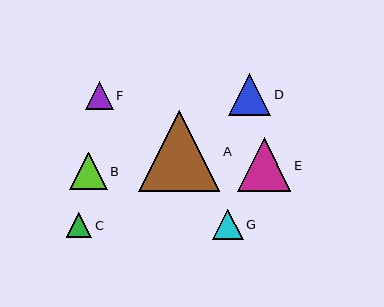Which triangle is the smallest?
Triangle C is the smallest with a size of approximately 25 pixels.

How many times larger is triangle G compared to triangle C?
Triangle G is approximately 1.2 times the size of triangle C.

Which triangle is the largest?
Triangle A is the largest with a size of approximately 81 pixels.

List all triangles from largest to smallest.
From largest to smallest: A, E, D, B, G, F, C.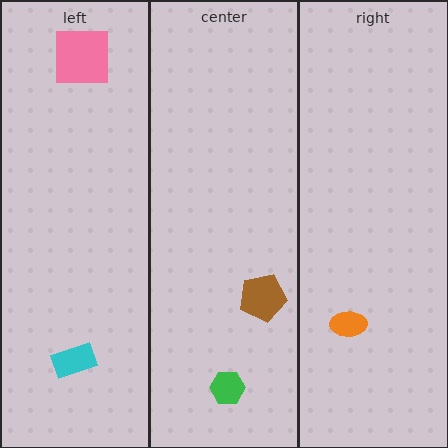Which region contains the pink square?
The left region.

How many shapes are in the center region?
2.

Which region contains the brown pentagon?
The center region.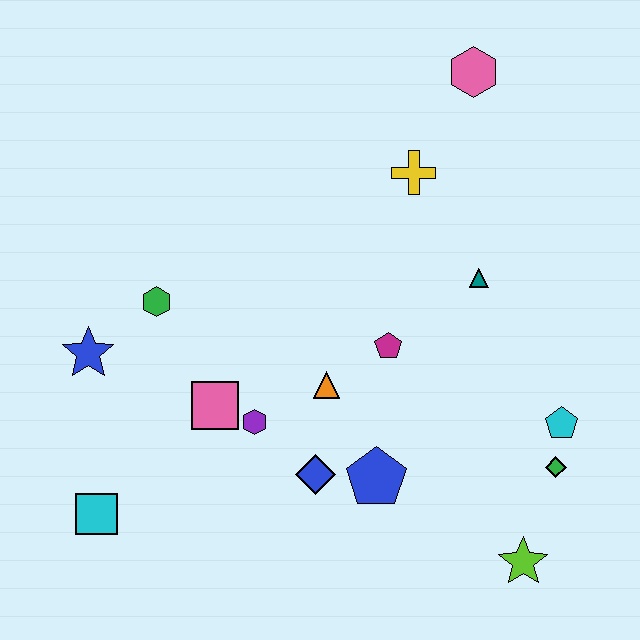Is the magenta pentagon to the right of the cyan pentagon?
No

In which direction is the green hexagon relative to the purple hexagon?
The green hexagon is above the purple hexagon.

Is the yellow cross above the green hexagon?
Yes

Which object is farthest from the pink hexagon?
The cyan square is farthest from the pink hexagon.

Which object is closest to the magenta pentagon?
The orange triangle is closest to the magenta pentagon.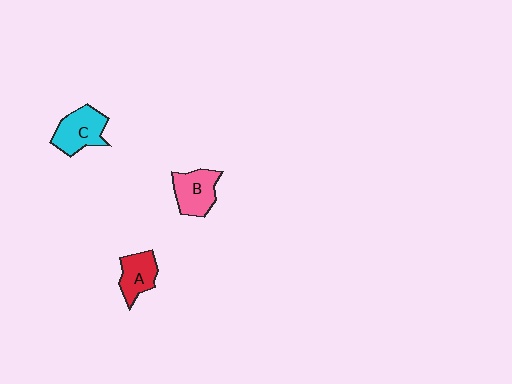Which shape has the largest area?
Shape C (cyan).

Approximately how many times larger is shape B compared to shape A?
Approximately 1.2 times.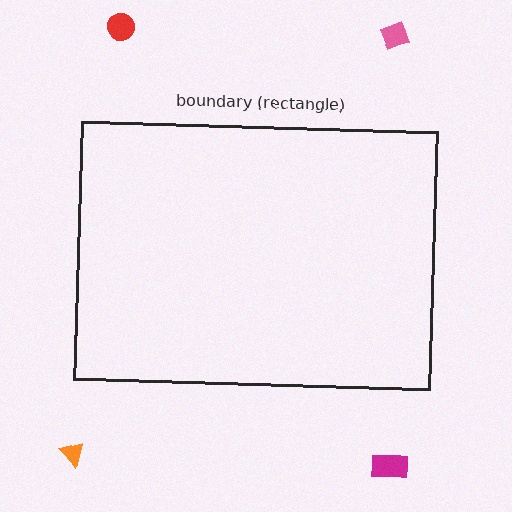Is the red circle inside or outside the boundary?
Outside.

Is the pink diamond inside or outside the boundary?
Outside.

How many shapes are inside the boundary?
0 inside, 4 outside.